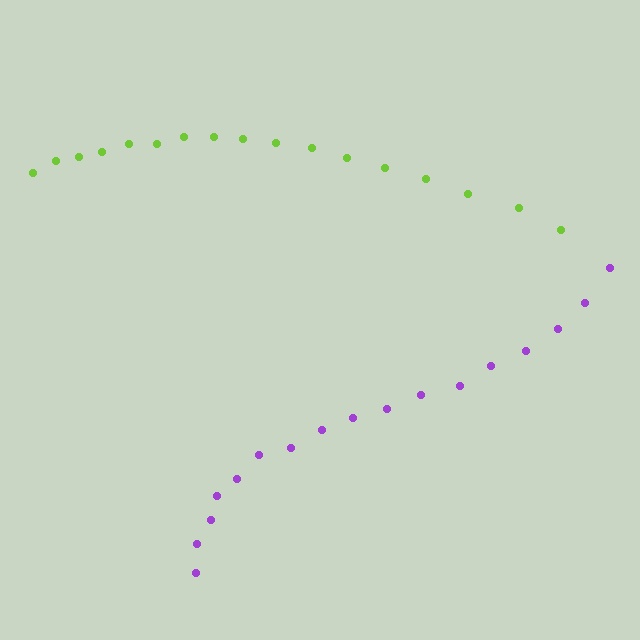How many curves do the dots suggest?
There are 2 distinct paths.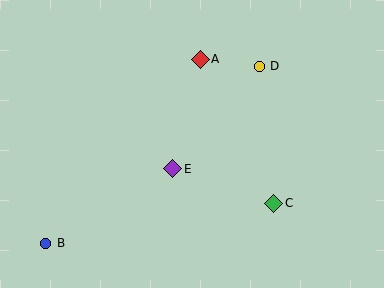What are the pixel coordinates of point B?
Point B is at (46, 243).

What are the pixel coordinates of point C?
Point C is at (274, 203).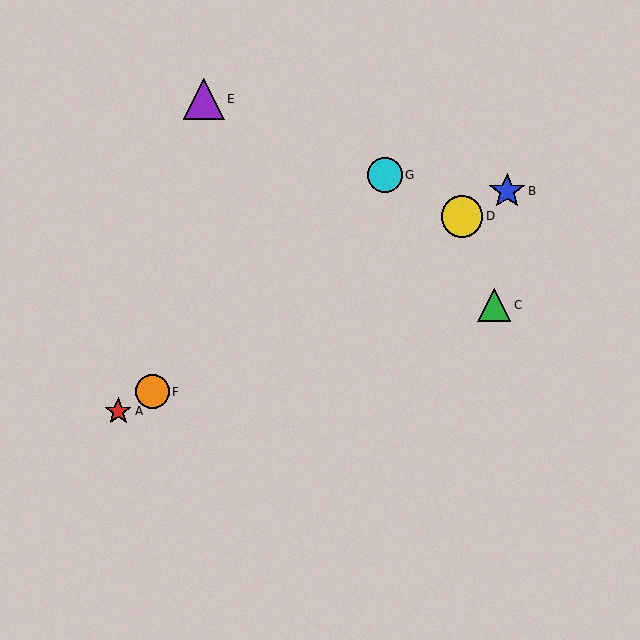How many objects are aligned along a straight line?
4 objects (A, B, D, F) are aligned along a straight line.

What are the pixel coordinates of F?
Object F is at (152, 392).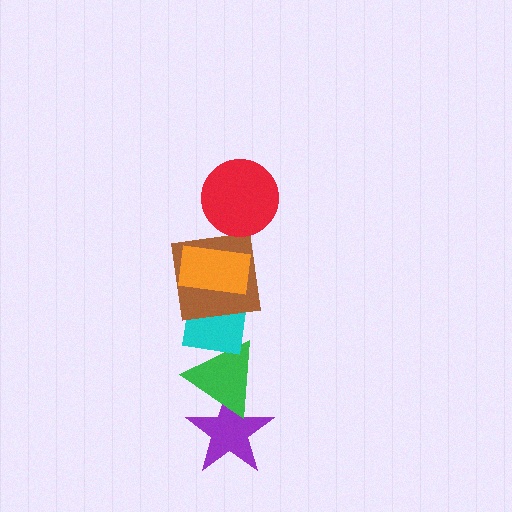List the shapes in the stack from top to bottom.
From top to bottom: the red circle, the orange rectangle, the brown square, the cyan square, the green triangle, the purple star.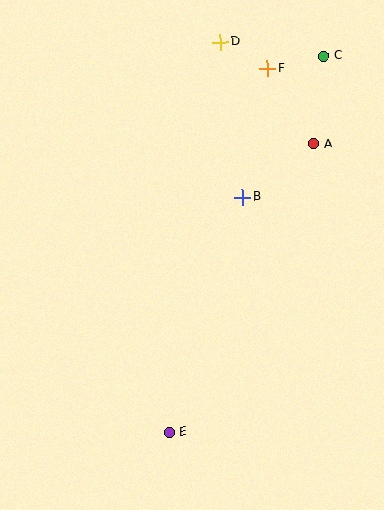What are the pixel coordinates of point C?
Point C is at (324, 56).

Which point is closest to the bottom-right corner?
Point E is closest to the bottom-right corner.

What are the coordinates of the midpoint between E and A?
The midpoint between E and A is at (241, 288).